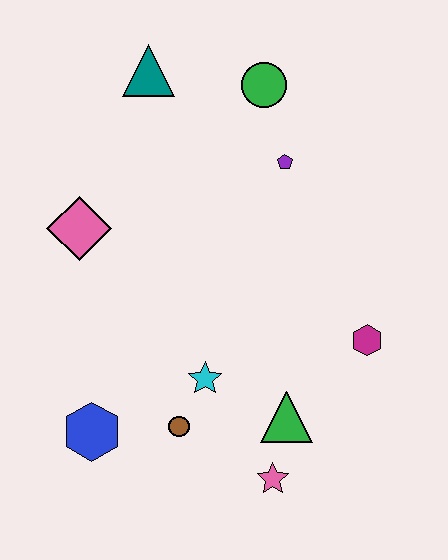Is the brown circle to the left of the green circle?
Yes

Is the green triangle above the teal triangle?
No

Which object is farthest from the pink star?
The teal triangle is farthest from the pink star.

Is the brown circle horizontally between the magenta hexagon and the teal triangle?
Yes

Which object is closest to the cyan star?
The brown circle is closest to the cyan star.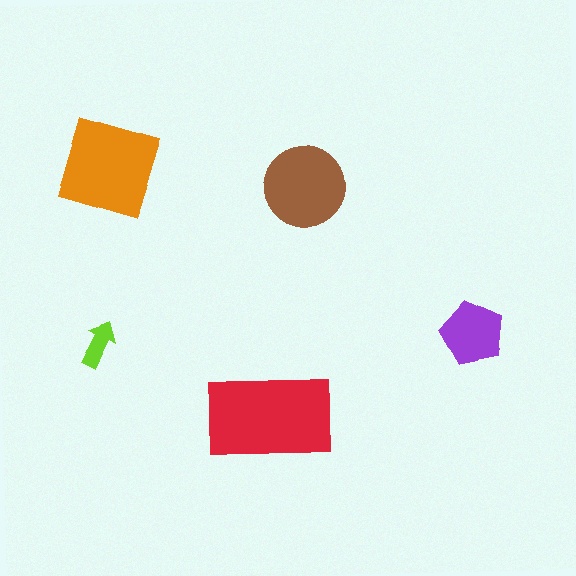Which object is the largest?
The red rectangle.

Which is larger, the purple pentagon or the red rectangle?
The red rectangle.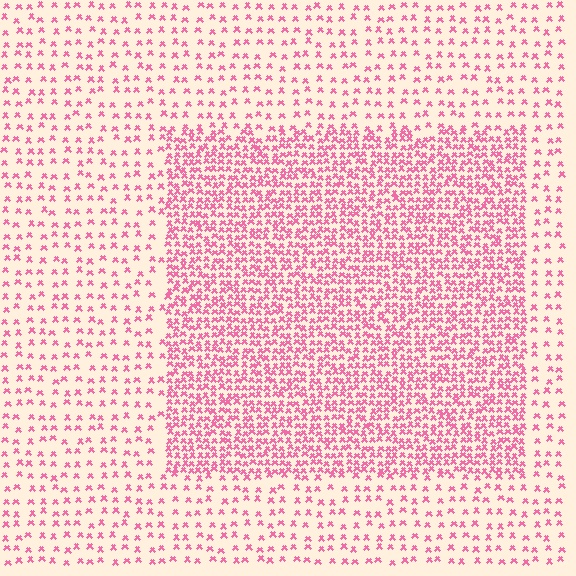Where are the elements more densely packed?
The elements are more densely packed inside the rectangle boundary.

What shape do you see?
I see a rectangle.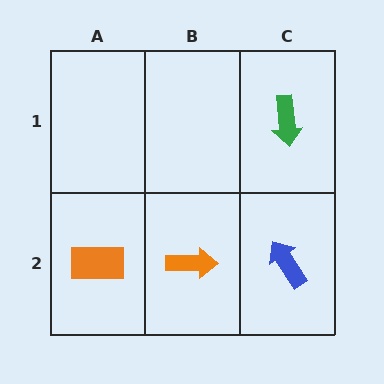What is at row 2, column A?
An orange rectangle.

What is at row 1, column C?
A green arrow.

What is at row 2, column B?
An orange arrow.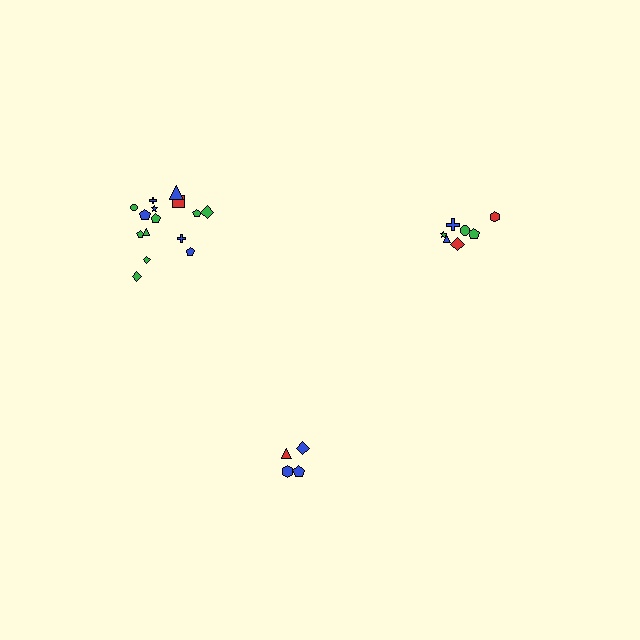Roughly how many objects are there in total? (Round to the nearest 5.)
Roughly 25 objects in total.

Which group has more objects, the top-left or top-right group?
The top-left group.